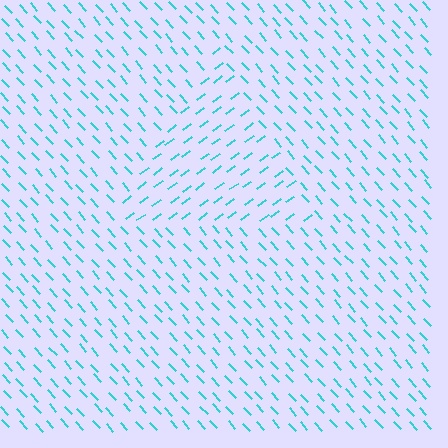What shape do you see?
I see a triangle.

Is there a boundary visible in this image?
Yes, there is a texture boundary formed by a change in line orientation.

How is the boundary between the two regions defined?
The boundary is defined purely by a change in line orientation (approximately 85 degrees difference). All lines are the same color and thickness.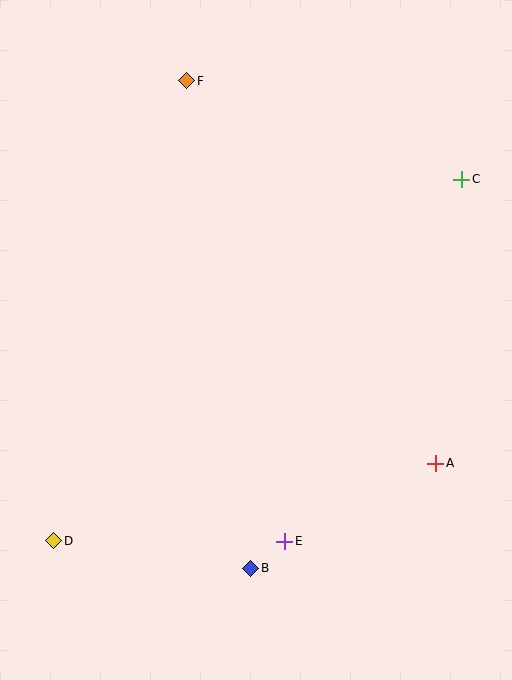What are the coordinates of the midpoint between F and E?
The midpoint between F and E is at (236, 311).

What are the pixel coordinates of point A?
Point A is at (436, 463).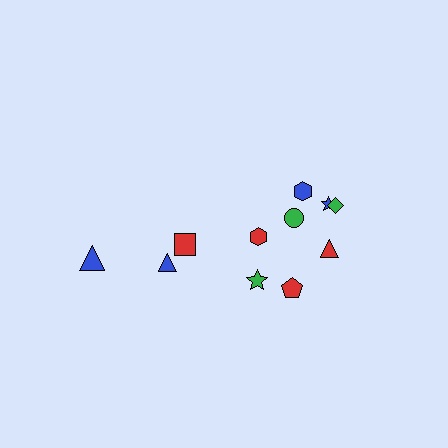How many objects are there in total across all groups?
There are 12 objects.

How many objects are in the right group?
There are 8 objects.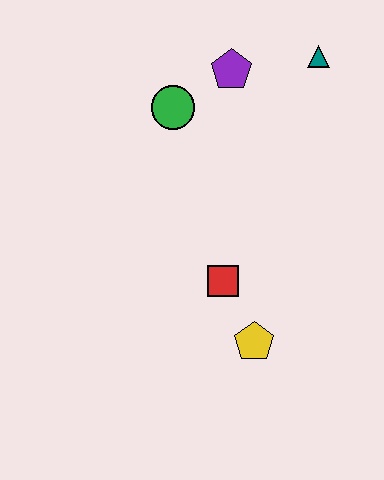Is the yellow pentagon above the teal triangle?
No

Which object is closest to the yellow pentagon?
The red square is closest to the yellow pentagon.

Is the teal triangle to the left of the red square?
No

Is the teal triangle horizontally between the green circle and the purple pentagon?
No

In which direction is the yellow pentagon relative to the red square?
The yellow pentagon is below the red square.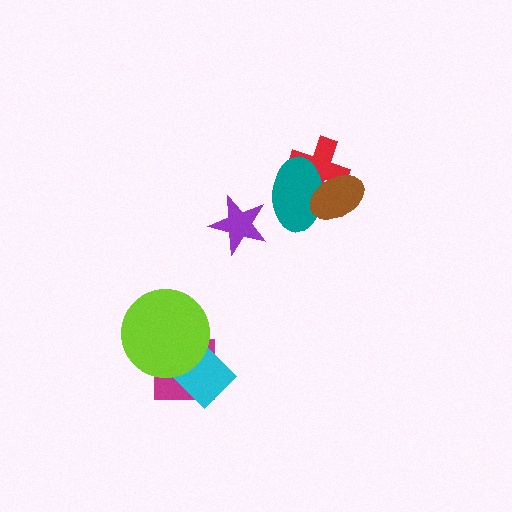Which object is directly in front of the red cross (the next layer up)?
The teal ellipse is directly in front of the red cross.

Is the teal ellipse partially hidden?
Yes, it is partially covered by another shape.